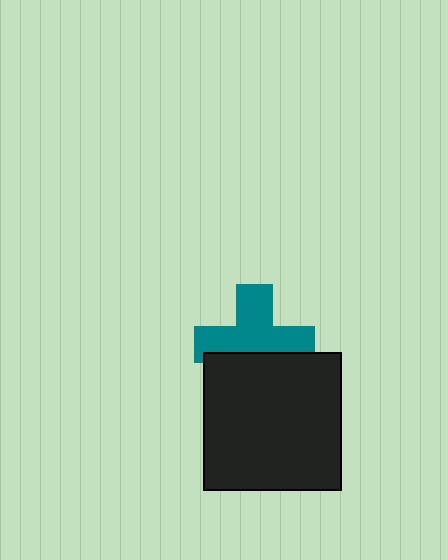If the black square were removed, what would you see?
You would see the complete teal cross.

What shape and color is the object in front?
The object in front is a black square.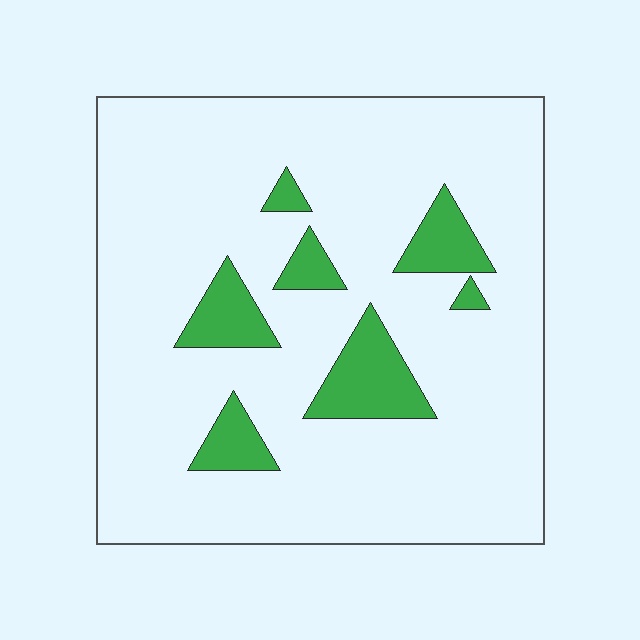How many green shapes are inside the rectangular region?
7.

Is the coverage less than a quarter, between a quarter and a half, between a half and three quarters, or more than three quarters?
Less than a quarter.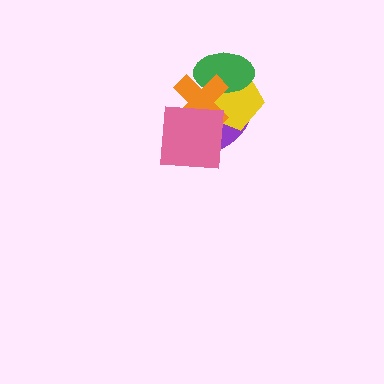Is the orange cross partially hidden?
Yes, it is partially covered by another shape.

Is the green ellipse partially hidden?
Yes, it is partially covered by another shape.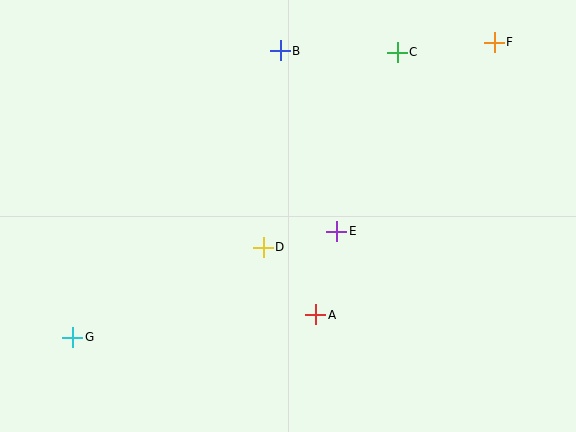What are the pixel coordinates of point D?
Point D is at (263, 247).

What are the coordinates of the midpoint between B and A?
The midpoint between B and A is at (298, 183).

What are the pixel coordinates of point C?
Point C is at (397, 52).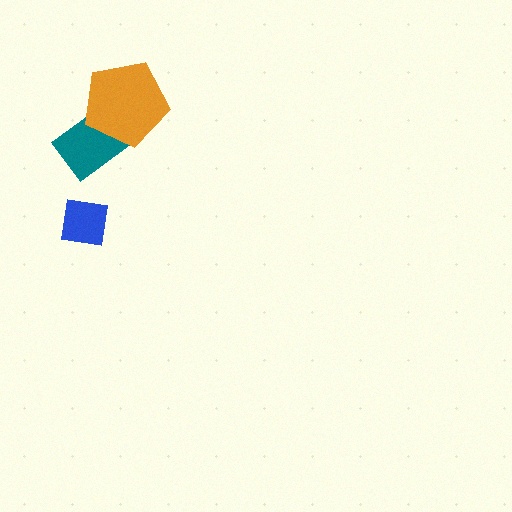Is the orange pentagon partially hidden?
No, no other shape covers it.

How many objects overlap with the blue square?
0 objects overlap with the blue square.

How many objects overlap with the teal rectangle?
1 object overlaps with the teal rectangle.